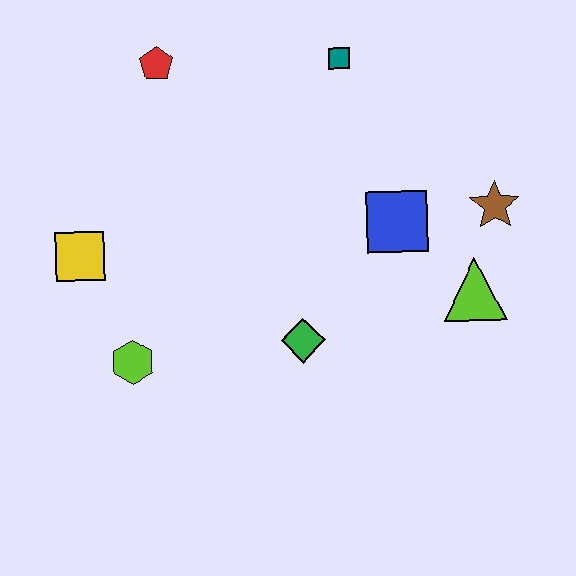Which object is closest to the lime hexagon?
The yellow square is closest to the lime hexagon.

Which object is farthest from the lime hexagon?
The brown star is farthest from the lime hexagon.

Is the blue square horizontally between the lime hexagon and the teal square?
No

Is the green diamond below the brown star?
Yes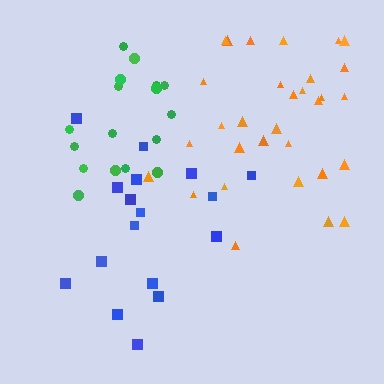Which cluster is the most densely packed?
Green.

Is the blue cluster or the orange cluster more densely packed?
Orange.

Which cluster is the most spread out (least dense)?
Blue.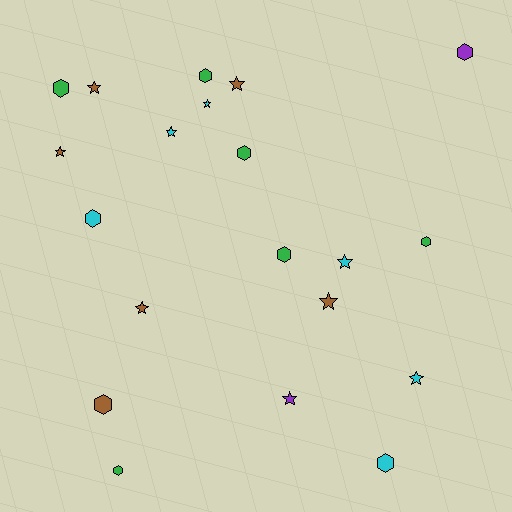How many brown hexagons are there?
There is 1 brown hexagon.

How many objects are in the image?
There are 20 objects.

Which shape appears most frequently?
Star, with 10 objects.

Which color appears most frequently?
Brown, with 6 objects.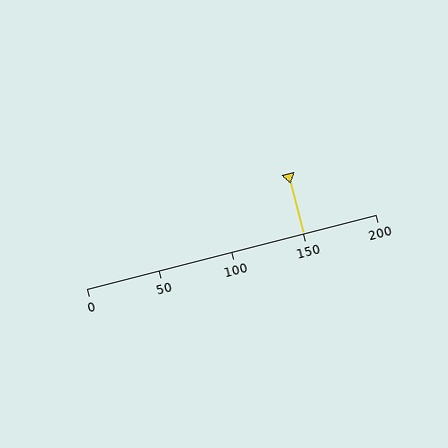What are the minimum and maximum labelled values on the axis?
The axis runs from 0 to 200.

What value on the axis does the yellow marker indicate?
The marker indicates approximately 150.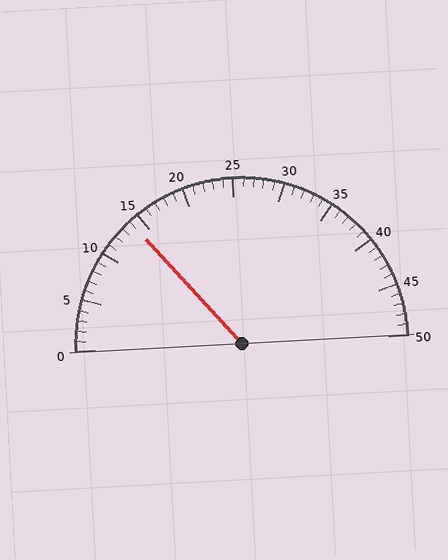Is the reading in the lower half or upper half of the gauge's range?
The reading is in the lower half of the range (0 to 50).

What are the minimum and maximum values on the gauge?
The gauge ranges from 0 to 50.